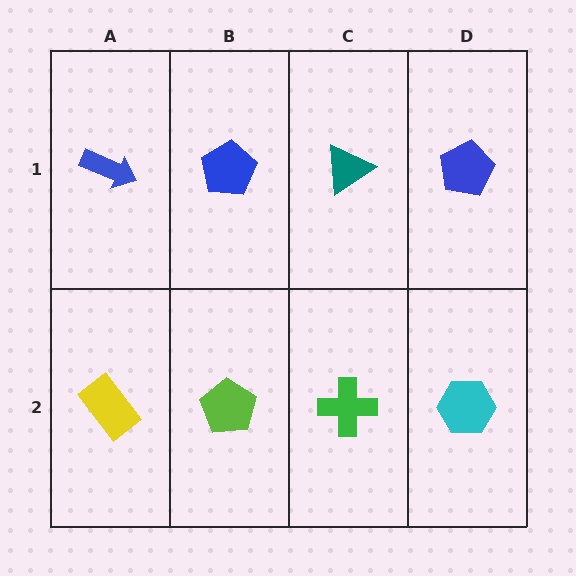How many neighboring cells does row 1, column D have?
2.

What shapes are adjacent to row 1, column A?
A yellow rectangle (row 2, column A), a blue pentagon (row 1, column B).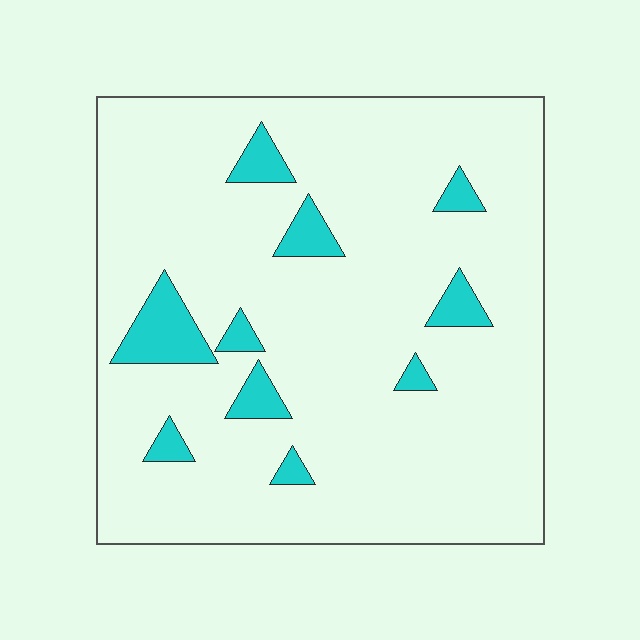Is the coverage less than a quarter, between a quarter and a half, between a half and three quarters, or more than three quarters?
Less than a quarter.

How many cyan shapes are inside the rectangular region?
10.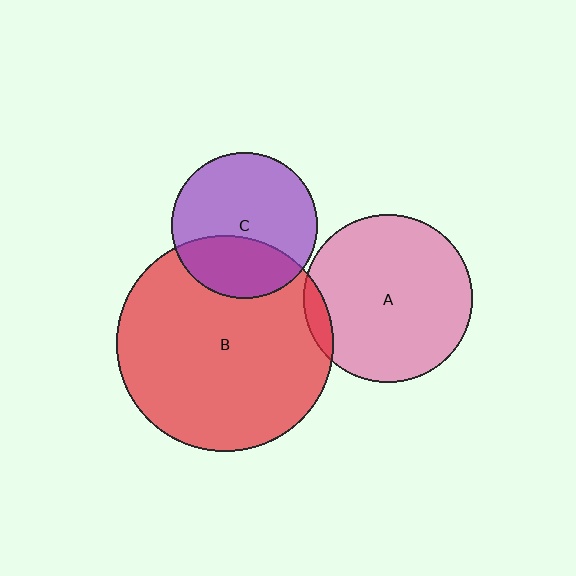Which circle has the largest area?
Circle B (red).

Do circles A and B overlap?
Yes.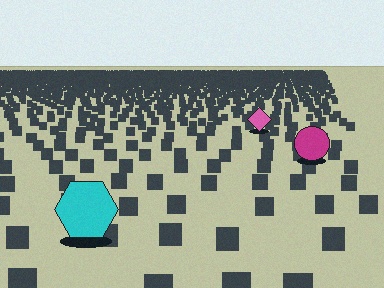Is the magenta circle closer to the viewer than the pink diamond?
Yes. The magenta circle is closer — you can tell from the texture gradient: the ground texture is coarser near it.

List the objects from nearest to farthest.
From nearest to farthest: the cyan hexagon, the magenta circle, the pink diamond.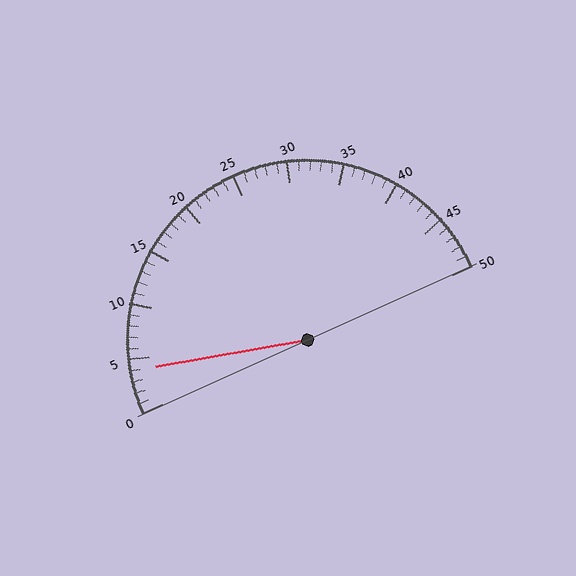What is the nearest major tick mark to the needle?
The nearest major tick mark is 5.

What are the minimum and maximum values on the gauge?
The gauge ranges from 0 to 50.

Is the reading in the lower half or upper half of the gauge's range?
The reading is in the lower half of the range (0 to 50).